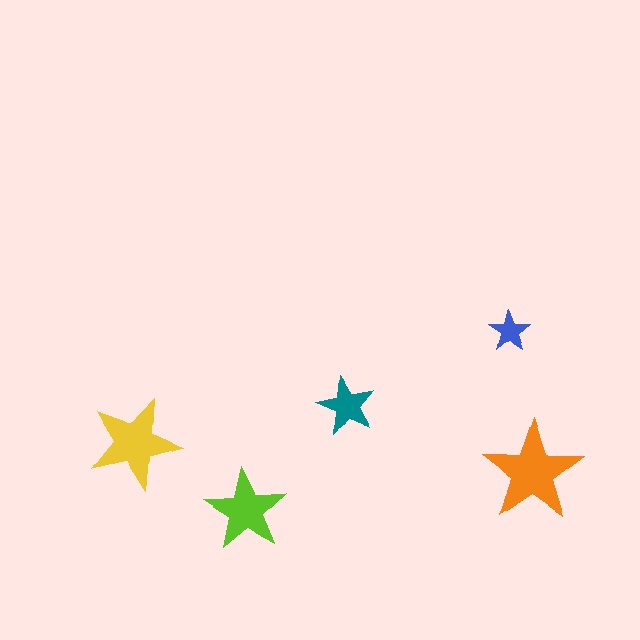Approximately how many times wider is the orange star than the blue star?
About 2.5 times wider.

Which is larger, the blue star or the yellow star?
The yellow one.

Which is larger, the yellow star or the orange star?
The orange one.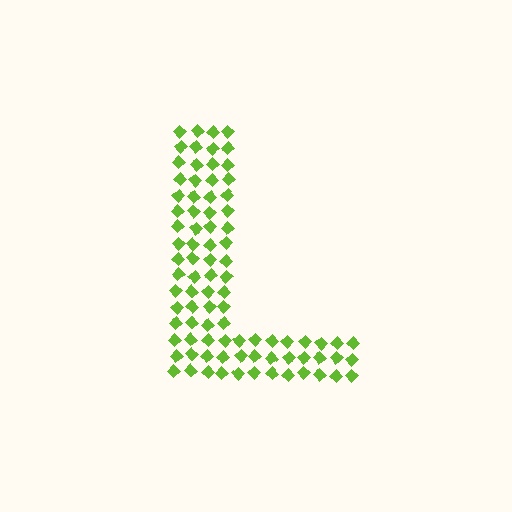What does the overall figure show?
The overall figure shows the letter L.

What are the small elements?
The small elements are diamonds.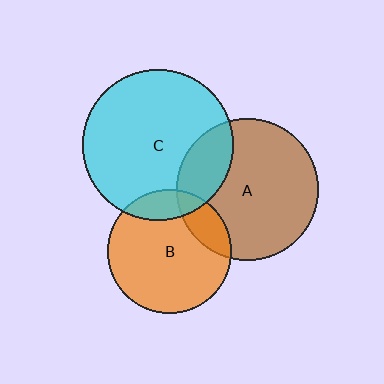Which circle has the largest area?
Circle C (cyan).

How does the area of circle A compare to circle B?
Approximately 1.3 times.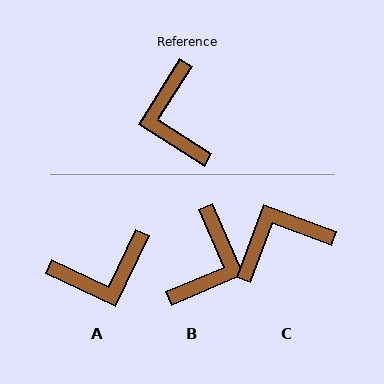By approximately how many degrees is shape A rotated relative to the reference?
Approximately 97 degrees counter-clockwise.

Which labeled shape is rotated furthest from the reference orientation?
B, about 146 degrees away.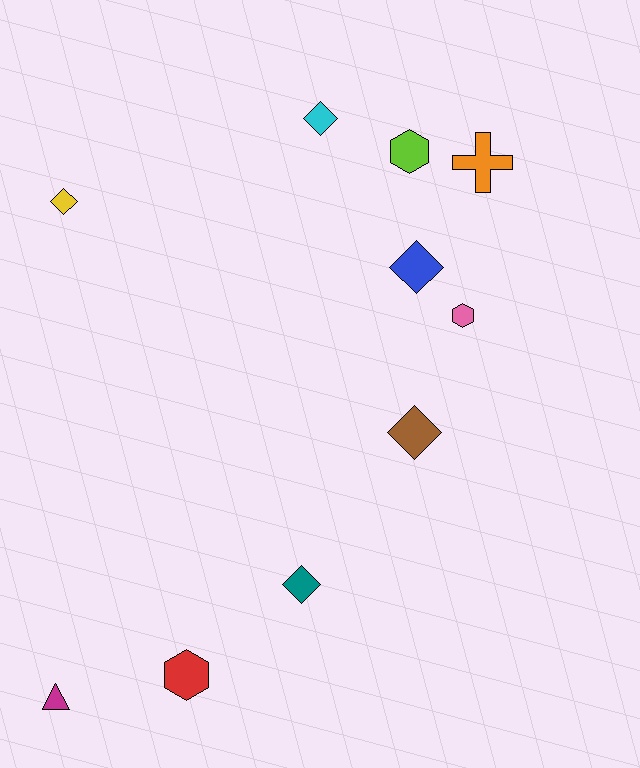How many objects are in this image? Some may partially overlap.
There are 10 objects.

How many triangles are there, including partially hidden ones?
There is 1 triangle.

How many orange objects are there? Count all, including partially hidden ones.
There is 1 orange object.